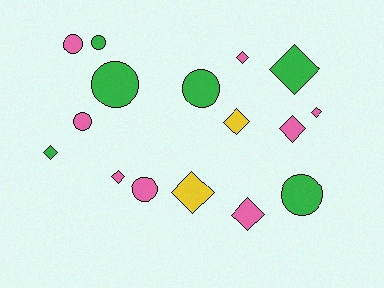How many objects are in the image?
There are 16 objects.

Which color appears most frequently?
Pink, with 8 objects.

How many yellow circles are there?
There are no yellow circles.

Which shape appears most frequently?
Diamond, with 9 objects.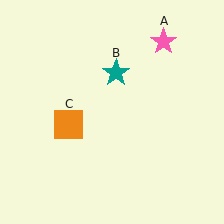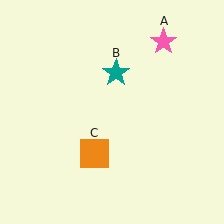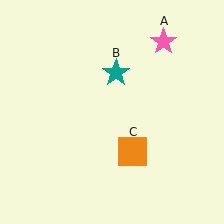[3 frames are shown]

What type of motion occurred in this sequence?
The orange square (object C) rotated counterclockwise around the center of the scene.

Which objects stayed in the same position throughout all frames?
Pink star (object A) and teal star (object B) remained stationary.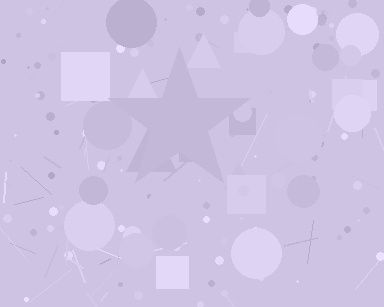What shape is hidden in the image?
A star is hidden in the image.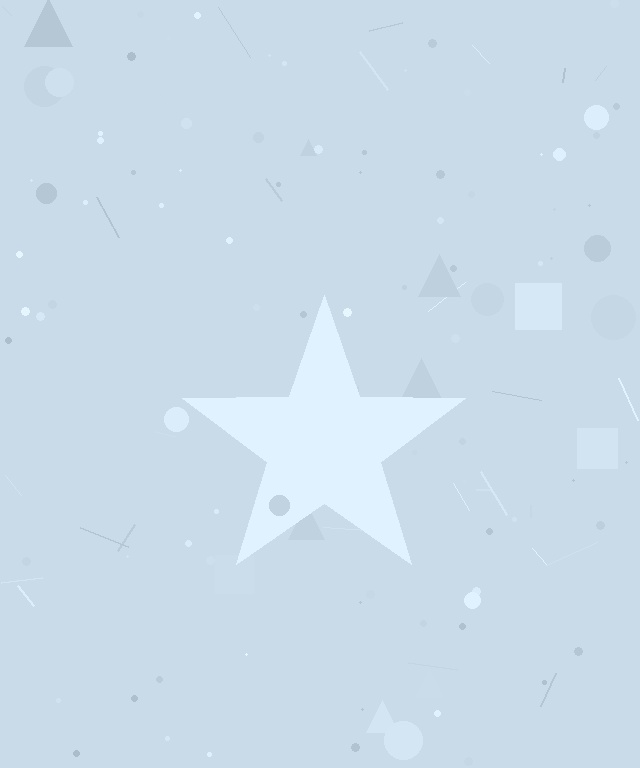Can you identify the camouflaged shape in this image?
The camouflaged shape is a star.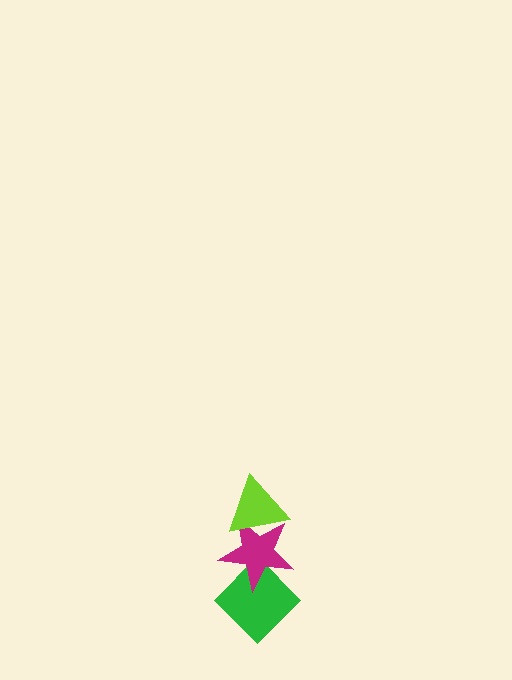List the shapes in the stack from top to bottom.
From top to bottom: the lime triangle, the magenta star, the green diamond.